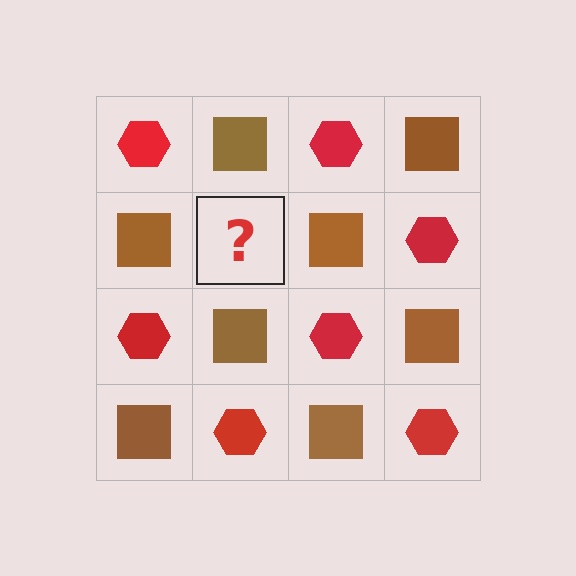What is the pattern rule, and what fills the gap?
The rule is that it alternates red hexagon and brown square in a checkerboard pattern. The gap should be filled with a red hexagon.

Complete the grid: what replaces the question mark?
The question mark should be replaced with a red hexagon.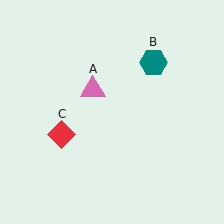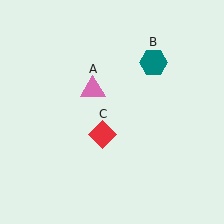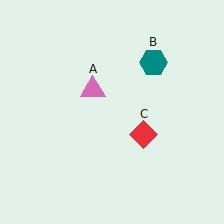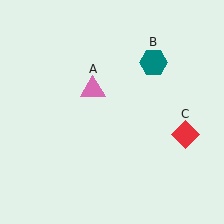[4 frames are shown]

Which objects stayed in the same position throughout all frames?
Pink triangle (object A) and teal hexagon (object B) remained stationary.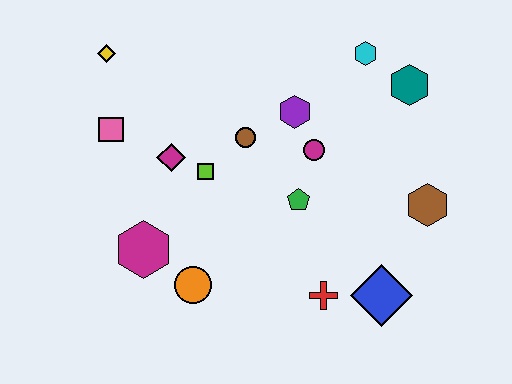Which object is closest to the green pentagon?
The magenta circle is closest to the green pentagon.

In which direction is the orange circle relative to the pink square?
The orange circle is below the pink square.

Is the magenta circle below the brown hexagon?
No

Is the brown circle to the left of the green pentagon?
Yes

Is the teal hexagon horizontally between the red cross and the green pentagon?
No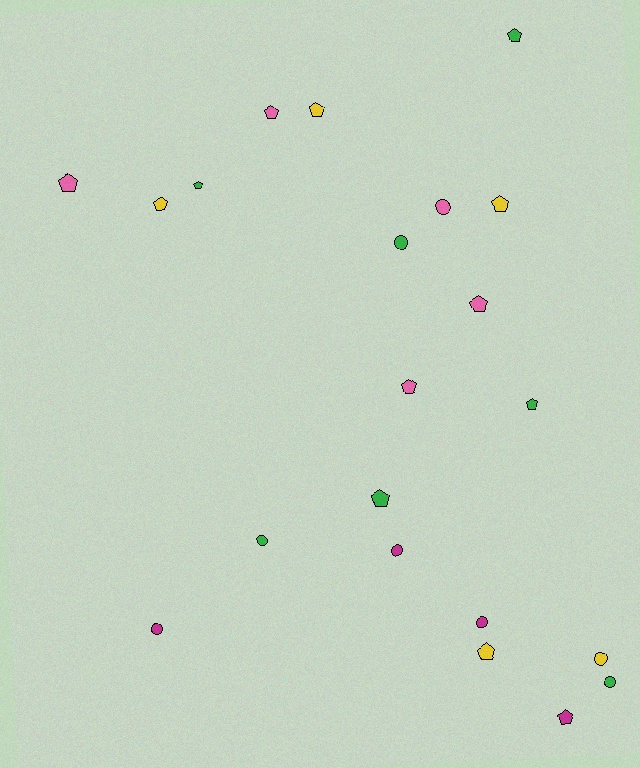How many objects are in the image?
There are 21 objects.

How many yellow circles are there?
There is 1 yellow circle.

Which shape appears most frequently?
Pentagon, with 13 objects.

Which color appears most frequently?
Green, with 7 objects.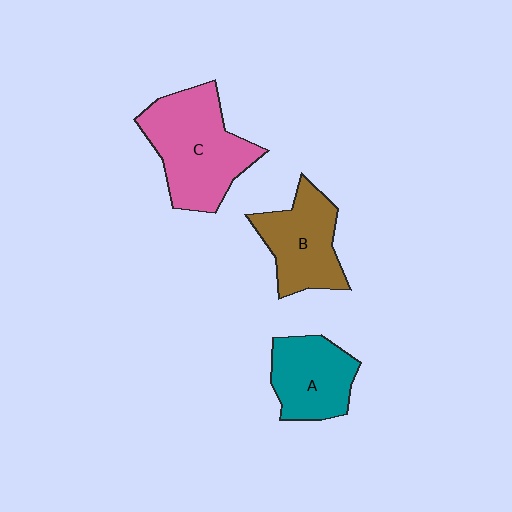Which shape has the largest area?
Shape C (pink).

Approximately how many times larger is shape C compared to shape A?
Approximately 1.5 times.